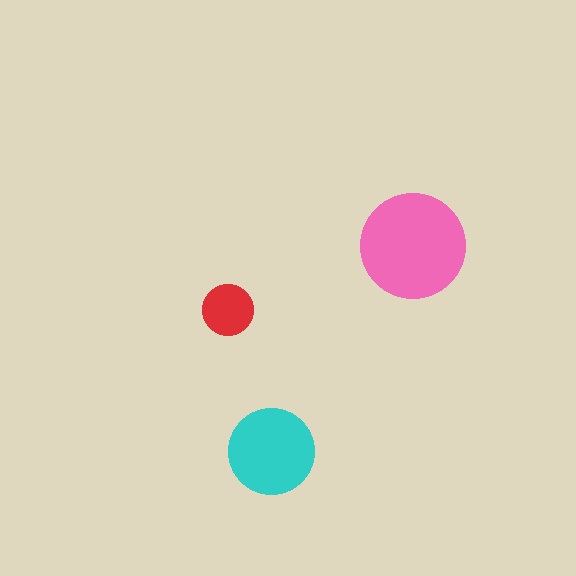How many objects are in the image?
There are 3 objects in the image.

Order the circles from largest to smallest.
the pink one, the cyan one, the red one.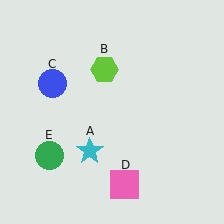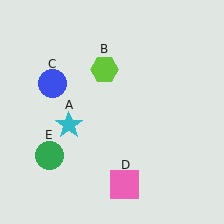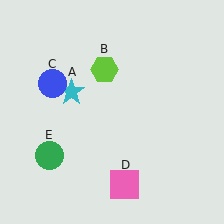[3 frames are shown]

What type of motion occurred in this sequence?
The cyan star (object A) rotated clockwise around the center of the scene.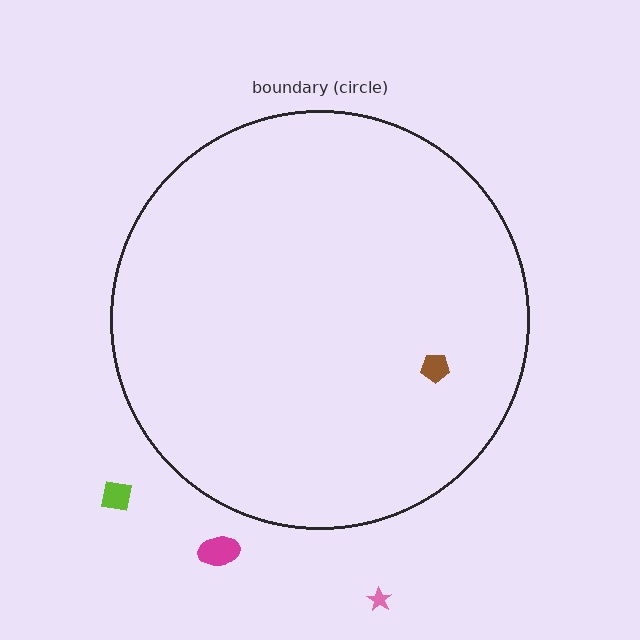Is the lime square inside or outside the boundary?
Outside.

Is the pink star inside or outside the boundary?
Outside.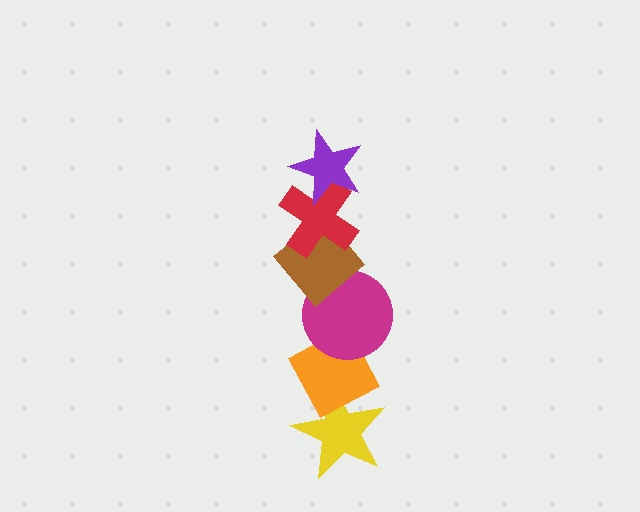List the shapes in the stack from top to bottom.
From top to bottom: the purple star, the red cross, the brown diamond, the magenta circle, the orange diamond, the yellow star.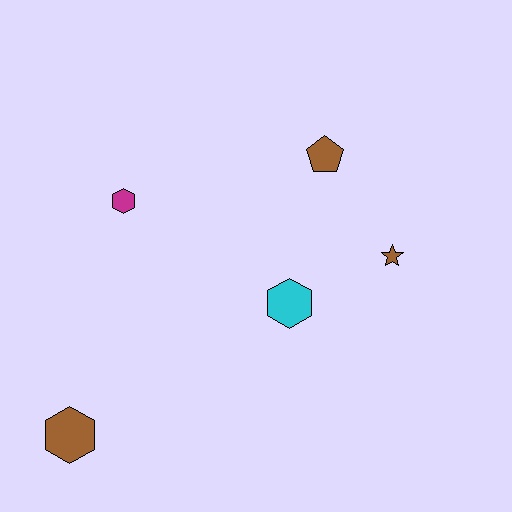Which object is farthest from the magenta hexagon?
The brown star is farthest from the magenta hexagon.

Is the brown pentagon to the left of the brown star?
Yes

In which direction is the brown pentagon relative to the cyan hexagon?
The brown pentagon is above the cyan hexagon.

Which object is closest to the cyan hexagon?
The brown star is closest to the cyan hexagon.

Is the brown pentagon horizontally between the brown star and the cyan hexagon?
Yes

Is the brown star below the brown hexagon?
No